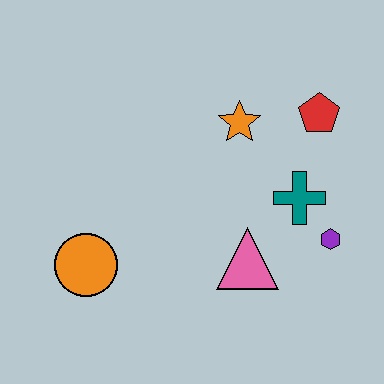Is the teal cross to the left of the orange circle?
No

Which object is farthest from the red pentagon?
The orange circle is farthest from the red pentagon.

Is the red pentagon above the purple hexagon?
Yes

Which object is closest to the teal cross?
The purple hexagon is closest to the teal cross.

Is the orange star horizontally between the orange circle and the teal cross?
Yes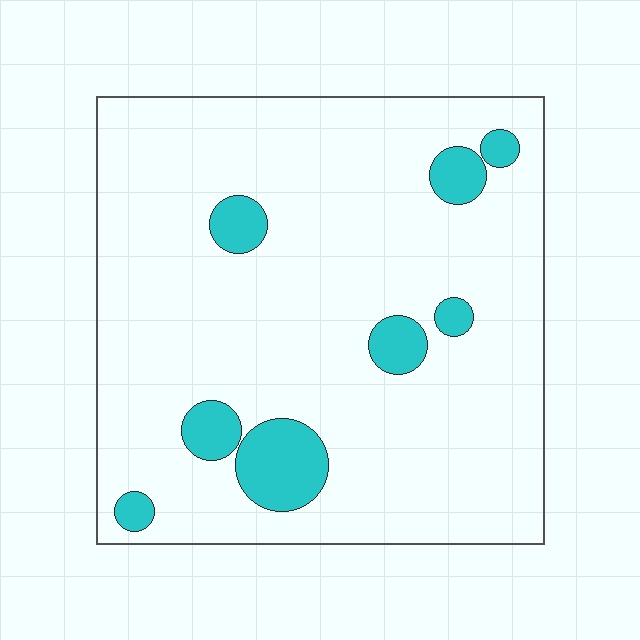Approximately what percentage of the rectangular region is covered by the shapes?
Approximately 10%.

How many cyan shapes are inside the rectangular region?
8.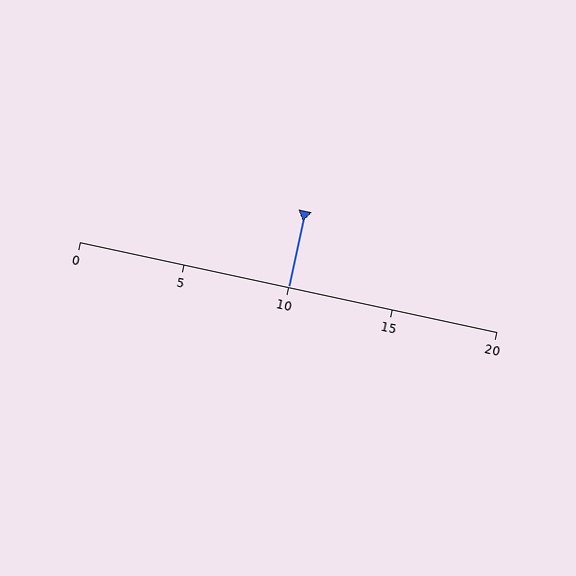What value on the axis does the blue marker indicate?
The marker indicates approximately 10.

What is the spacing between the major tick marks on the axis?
The major ticks are spaced 5 apart.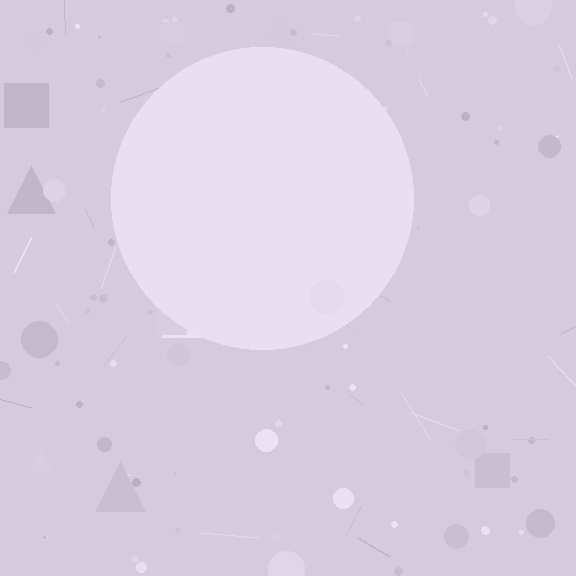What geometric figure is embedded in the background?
A circle is embedded in the background.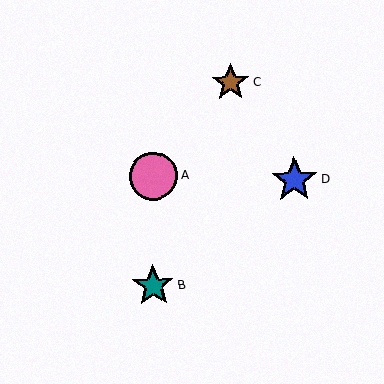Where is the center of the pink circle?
The center of the pink circle is at (153, 176).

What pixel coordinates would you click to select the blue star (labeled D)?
Click at (294, 180) to select the blue star D.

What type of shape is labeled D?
Shape D is a blue star.